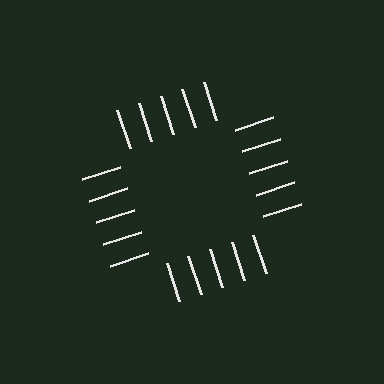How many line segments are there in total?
20 — 5 along each of the 4 edges.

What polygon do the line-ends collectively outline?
An illusory square — the line segments terminate on its edges but no continuous stroke is drawn.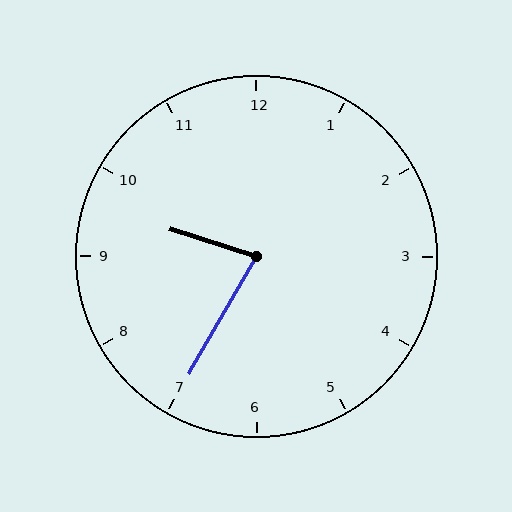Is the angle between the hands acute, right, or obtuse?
It is acute.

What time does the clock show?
9:35.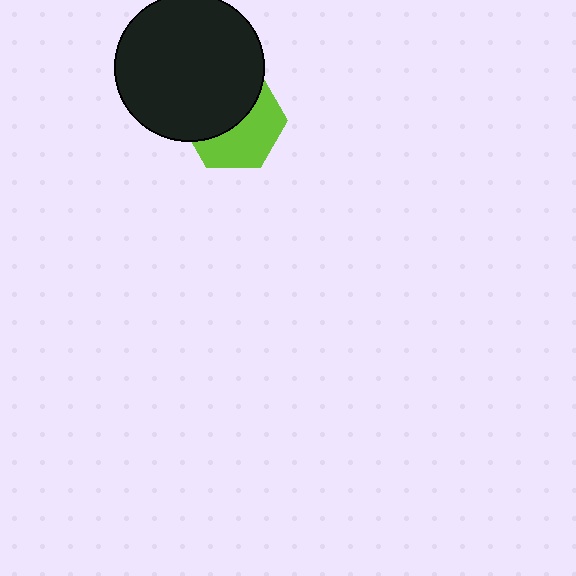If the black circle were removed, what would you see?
You would see the complete lime hexagon.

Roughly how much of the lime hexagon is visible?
About half of it is visible (roughly 50%).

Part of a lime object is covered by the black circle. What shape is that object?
It is a hexagon.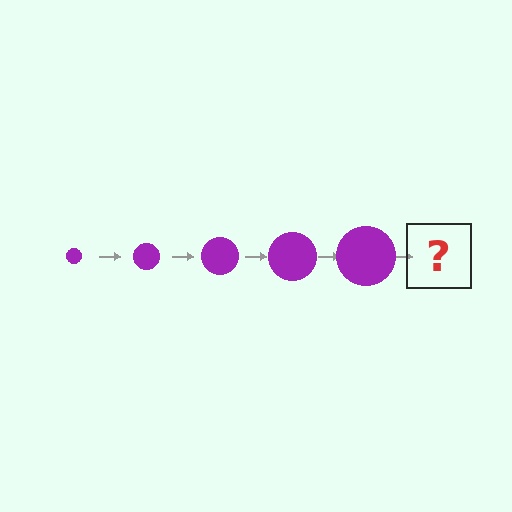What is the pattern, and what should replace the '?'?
The pattern is that the circle gets progressively larger each step. The '?' should be a purple circle, larger than the previous one.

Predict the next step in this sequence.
The next step is a purple circle, larger than the previous one.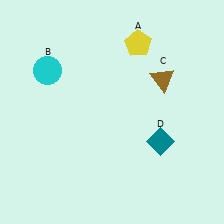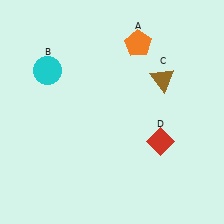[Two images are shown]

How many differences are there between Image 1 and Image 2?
There are 2 differences between the two images.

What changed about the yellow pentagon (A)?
In Image 1, A is yellow. In Image 2, it changed to orange.